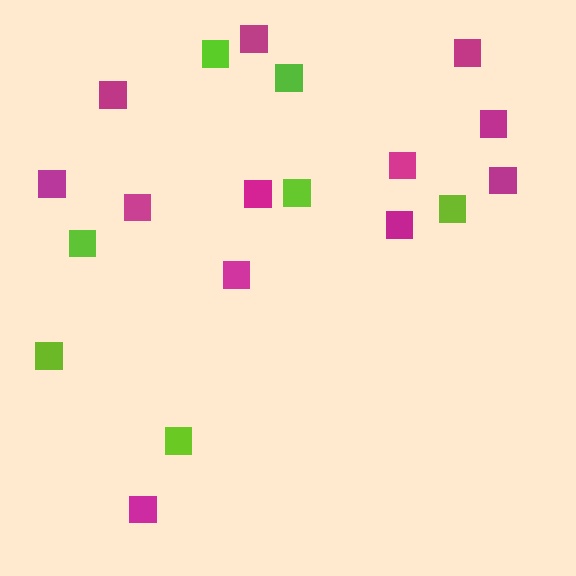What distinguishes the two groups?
There are 2 groups: one group of lime squares (7) and one group of magenta squares (12).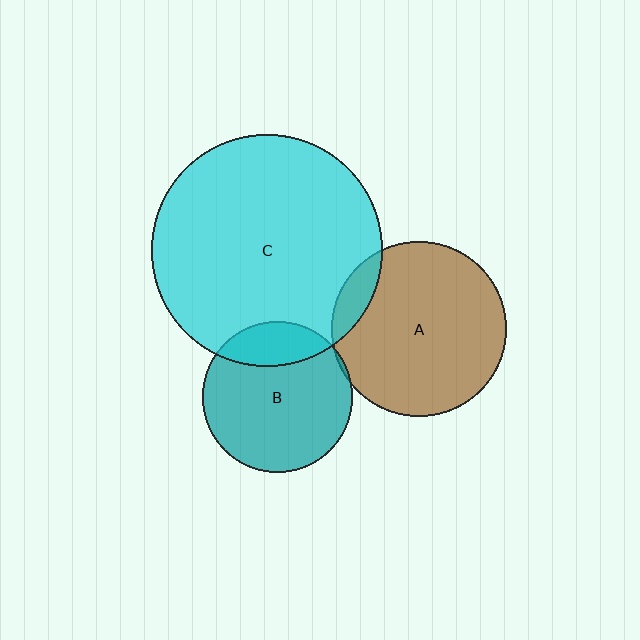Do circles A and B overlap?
Yes.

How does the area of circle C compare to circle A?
Approximately 1.8 times.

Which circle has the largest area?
Circle C (cyan).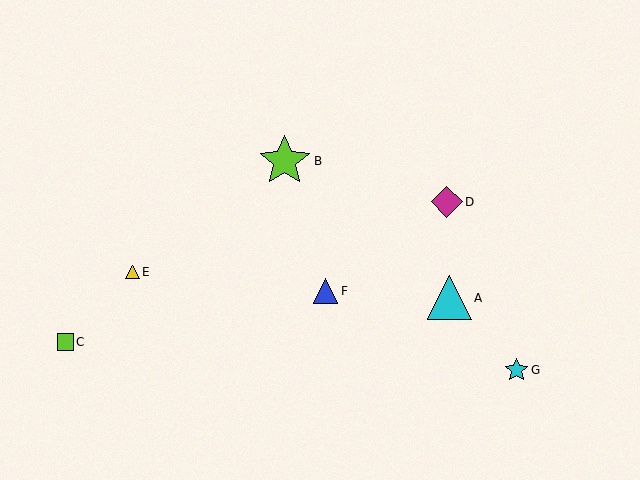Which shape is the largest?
The lime star (labeled B) is the largest.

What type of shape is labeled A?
Shape A is a cyan triangle.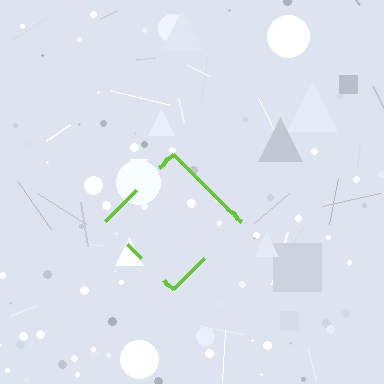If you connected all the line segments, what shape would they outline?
They would outline a diamond.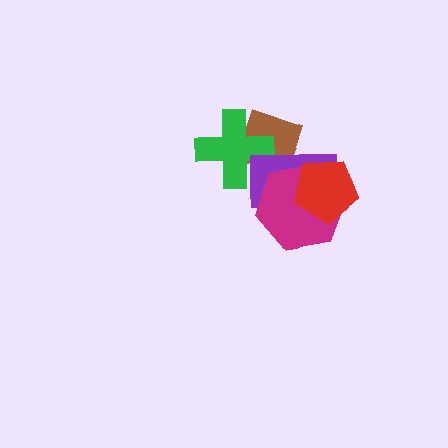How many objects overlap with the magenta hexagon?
3 objects overlap with the magenta hexagon.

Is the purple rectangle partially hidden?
Yes, it is partially covered by another shape.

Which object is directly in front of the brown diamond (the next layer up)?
The green cross is directly in front of the brown diamond.